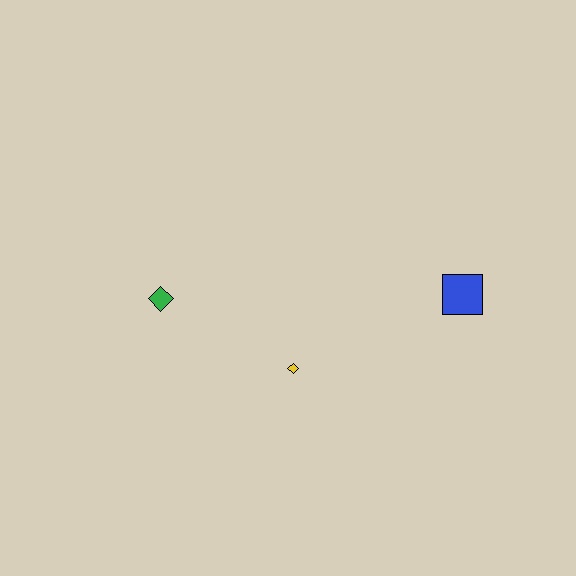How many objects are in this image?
There are 3 objects.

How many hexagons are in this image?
There are no hexagons.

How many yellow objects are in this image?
There is 1 yellow object.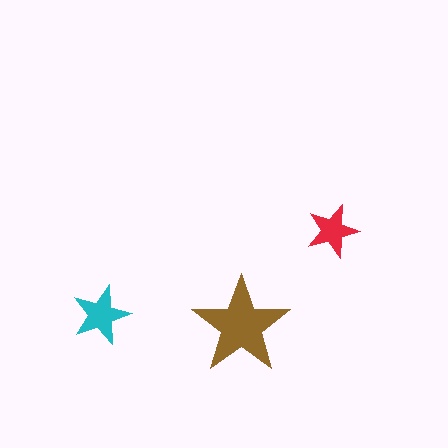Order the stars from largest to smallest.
the brown one, the cyan one, the red one.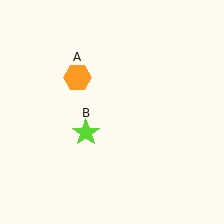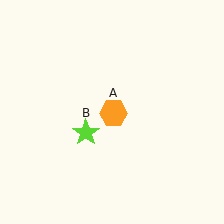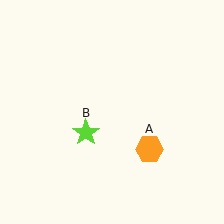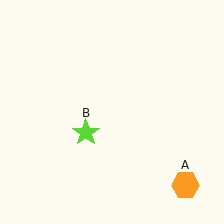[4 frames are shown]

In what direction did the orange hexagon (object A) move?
The orange hexagon (object A) moved down and to the right.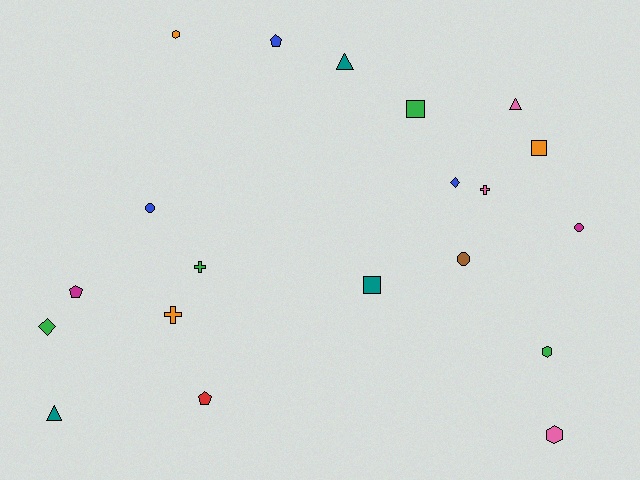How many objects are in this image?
There are 20 objects.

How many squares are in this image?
There are 3 squares.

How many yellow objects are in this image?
There are no yellow objects.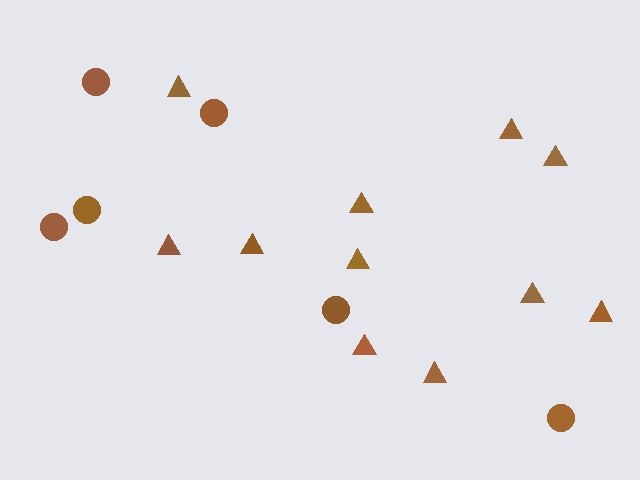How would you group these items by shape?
There are 2 groups: one group of triangles (11) and one group of circles (6).